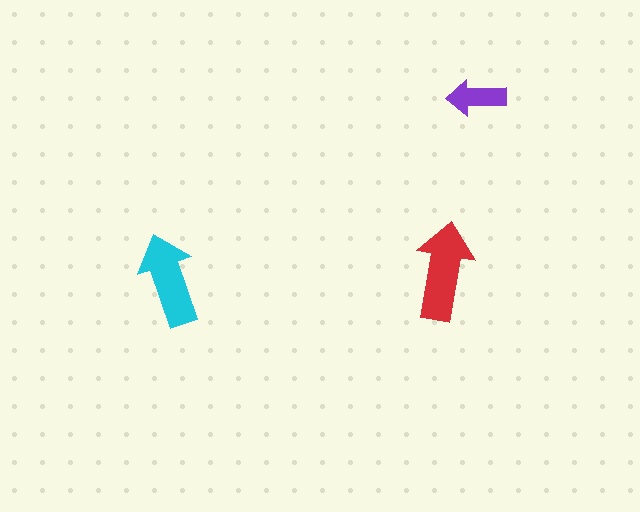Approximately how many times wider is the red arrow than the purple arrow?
About 1.5 times wider.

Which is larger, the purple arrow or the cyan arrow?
The cyan one.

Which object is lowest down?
The cyan arrow is bottommost.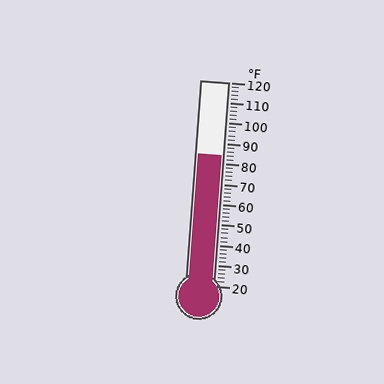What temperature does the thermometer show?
The thermometer shows approximately 84°F.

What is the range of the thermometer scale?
The thermometer scale ranges from 20°F to 120°F.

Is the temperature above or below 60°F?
The temperature is above 60°F.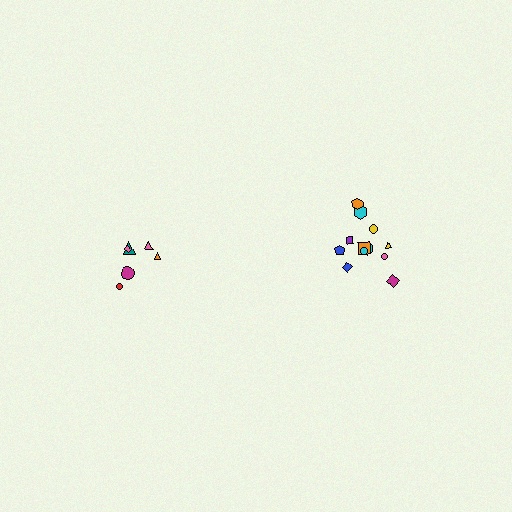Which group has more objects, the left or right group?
The right group.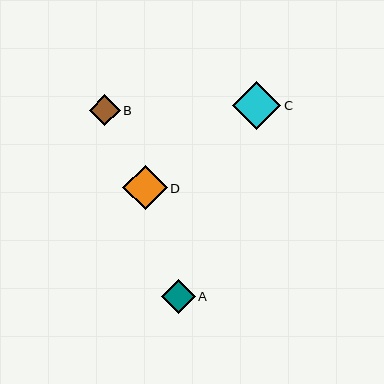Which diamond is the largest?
Diamond C is the largest with a size of approximately 48 pixels.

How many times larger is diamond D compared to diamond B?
Diamond D is approximately 1.4 times the size of diamond B.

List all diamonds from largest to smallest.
From largest to smallest: C, D, A, B.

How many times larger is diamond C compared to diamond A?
Diamond C is approximately 1.4 times the size of diamond A.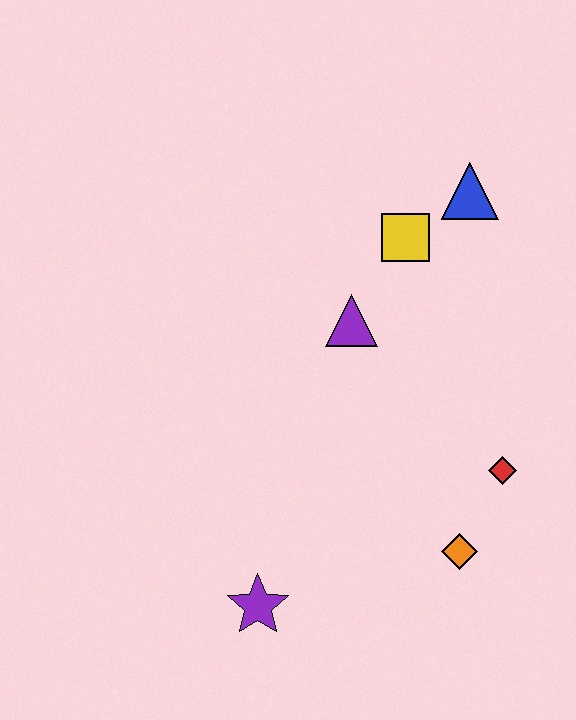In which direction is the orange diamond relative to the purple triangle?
The orange diamond is below the purple triangle.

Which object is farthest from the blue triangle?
The purple star is farthest from the blue triangle.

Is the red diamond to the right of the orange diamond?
Yes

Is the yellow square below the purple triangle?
No